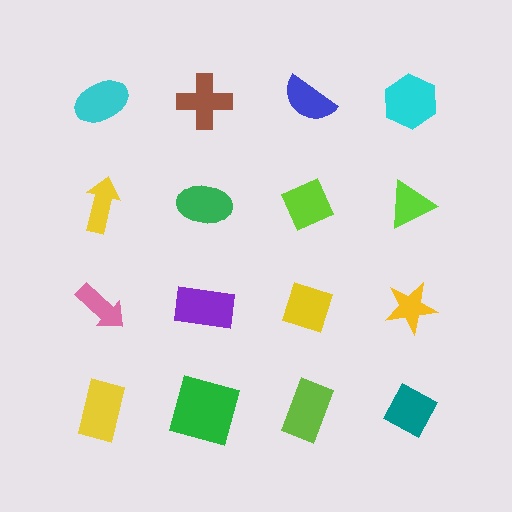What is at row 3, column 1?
A pink arrow.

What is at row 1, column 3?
A blue semicircle.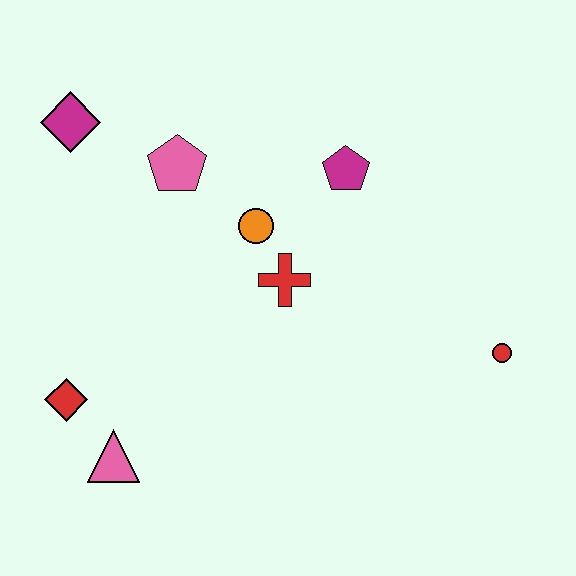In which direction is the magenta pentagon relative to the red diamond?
The magenta pentagon is to the right of the red diamond.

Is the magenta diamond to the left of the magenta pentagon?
Yes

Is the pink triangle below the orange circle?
Yes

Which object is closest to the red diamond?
The pink triangle is closest to the red diamond.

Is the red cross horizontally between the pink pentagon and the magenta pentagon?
Yes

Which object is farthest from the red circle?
The magenta diamond is farthest from the red circle.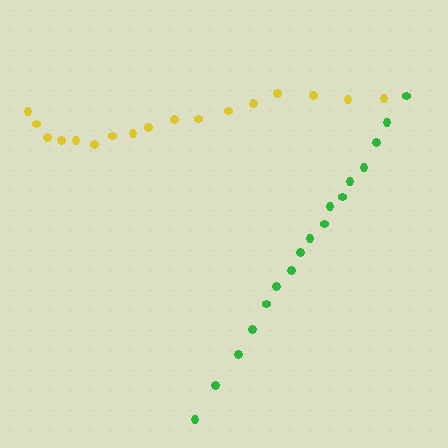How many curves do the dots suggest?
There are 2 distinct paths.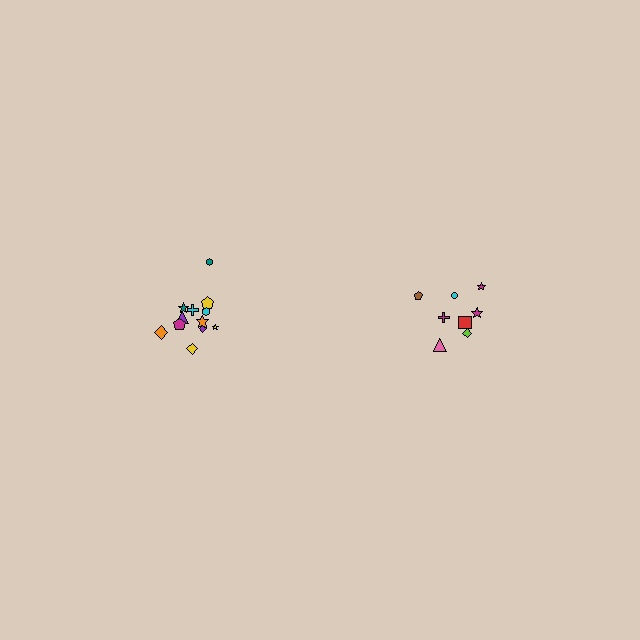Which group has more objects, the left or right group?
The left group.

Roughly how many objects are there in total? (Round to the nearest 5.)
Roughly 20 objects in total.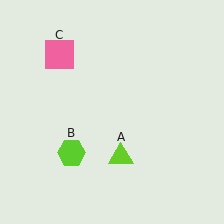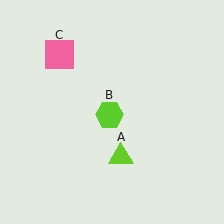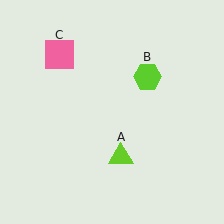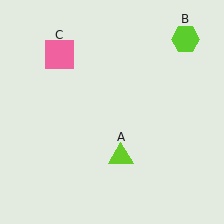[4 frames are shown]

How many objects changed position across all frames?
1 object changed position: lime hexagon (object B).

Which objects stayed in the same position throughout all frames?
Lime triangle (object A) and pink square (object C) remained stationary.